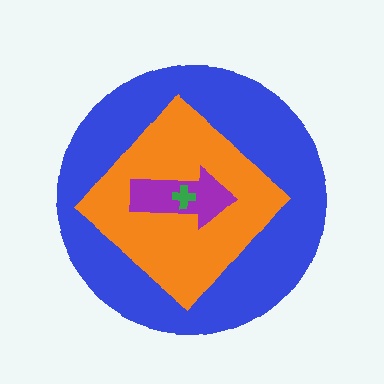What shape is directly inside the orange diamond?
The purple arrow.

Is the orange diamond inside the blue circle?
Yes.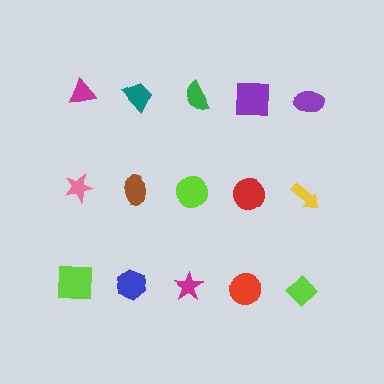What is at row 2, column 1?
A pink star.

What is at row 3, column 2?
A blue hexagon.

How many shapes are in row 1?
5 shapes.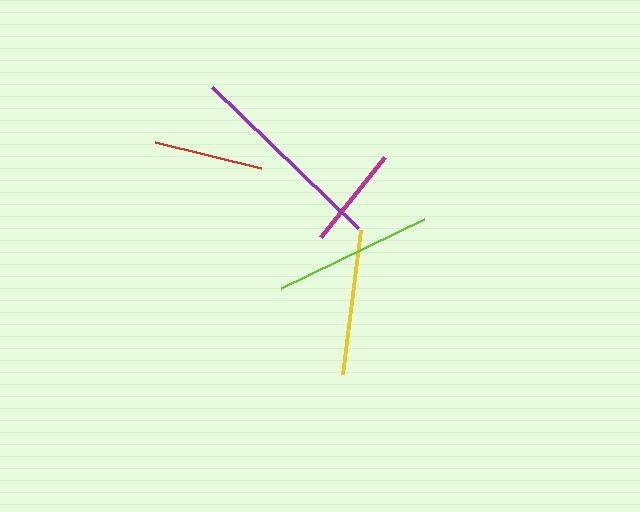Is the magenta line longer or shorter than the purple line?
The purple line is longer than the magenta line.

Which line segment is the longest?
The purple line is the longest at approximately 203 pixels.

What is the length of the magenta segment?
The magenta segment is approximately 103 pixels long.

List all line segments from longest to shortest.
From longest to shortest: purple, lime, yellow, red, magenta.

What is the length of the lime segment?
The lime segment is approximately 159 pixels long.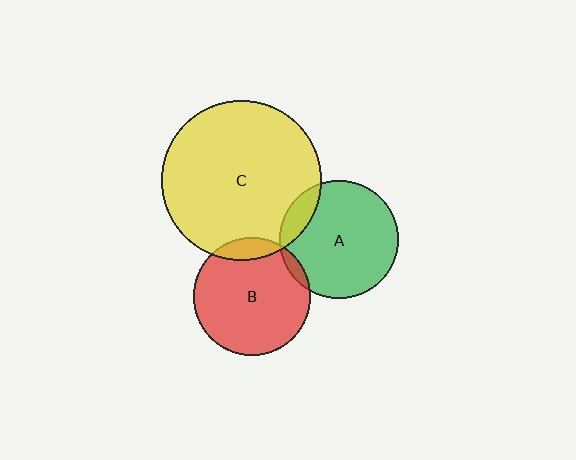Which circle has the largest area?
Circle C (yellow).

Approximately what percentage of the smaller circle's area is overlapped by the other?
Approximately 10%.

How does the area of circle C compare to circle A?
Approximately 1.8 times.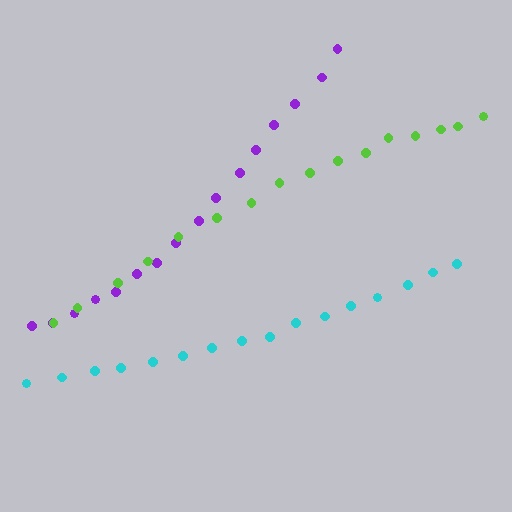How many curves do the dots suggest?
There are 3 distinct paths.